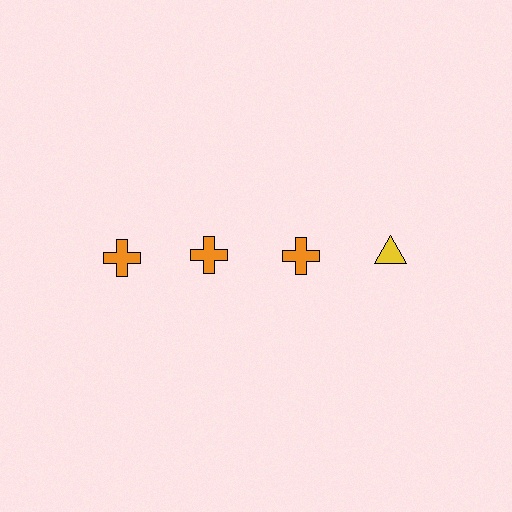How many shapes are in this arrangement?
There are 4 shapes arranged in a grid pattern.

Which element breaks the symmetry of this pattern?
The yellow triangle in the top row, second from right column breaks the symmetry. All other shapes are orange crosses.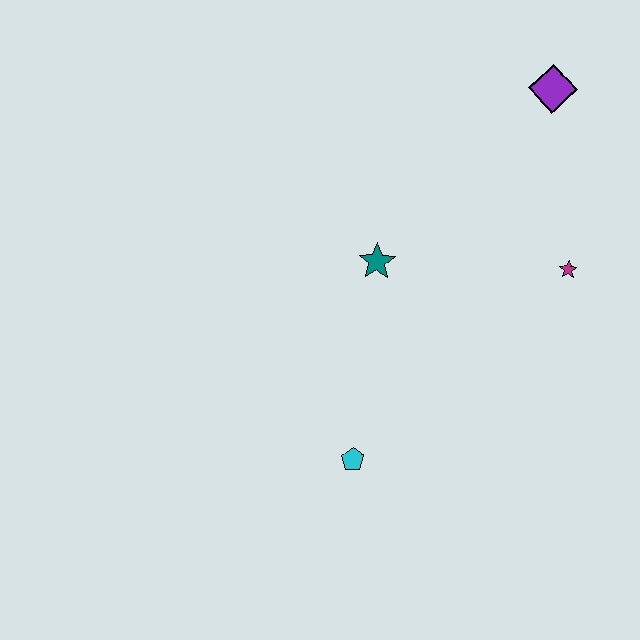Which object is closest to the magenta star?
The purple diamond is closest to the magenta star.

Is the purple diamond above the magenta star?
Yes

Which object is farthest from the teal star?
The purple diamond is farthest from the teal star.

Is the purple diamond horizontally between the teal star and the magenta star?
Yes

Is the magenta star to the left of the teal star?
No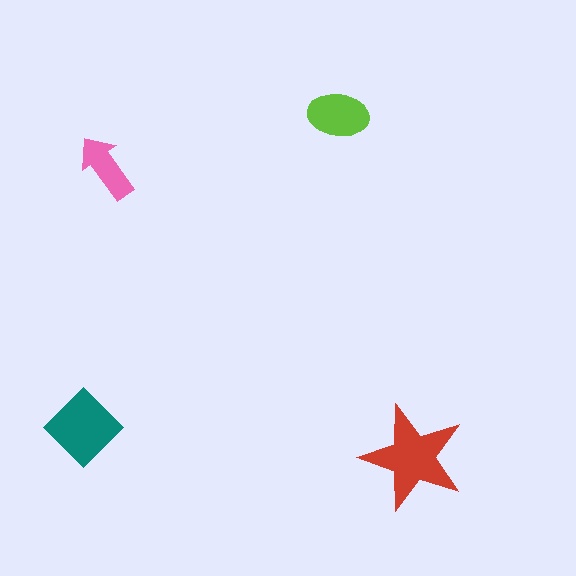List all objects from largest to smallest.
The red star, the teal diamond, the lime ellipse, the pink arrow.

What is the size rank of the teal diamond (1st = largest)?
2nd.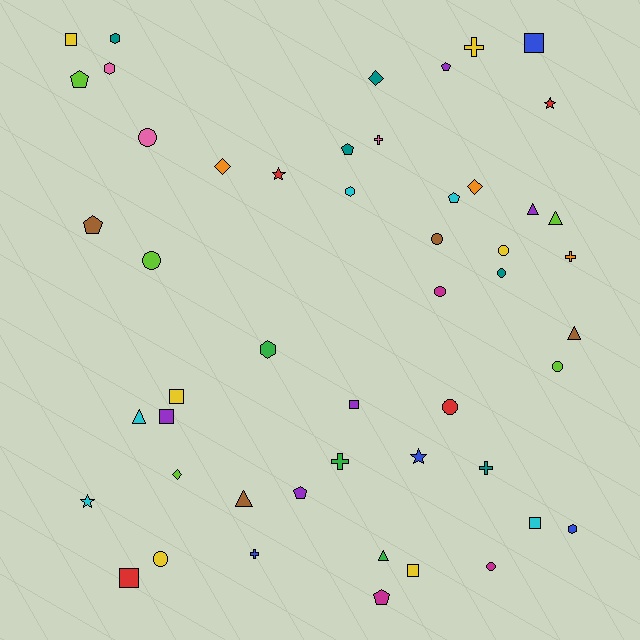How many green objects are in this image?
There are 3 green objects.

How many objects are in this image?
There are 50 objects.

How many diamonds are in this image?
There are 4 diamonds.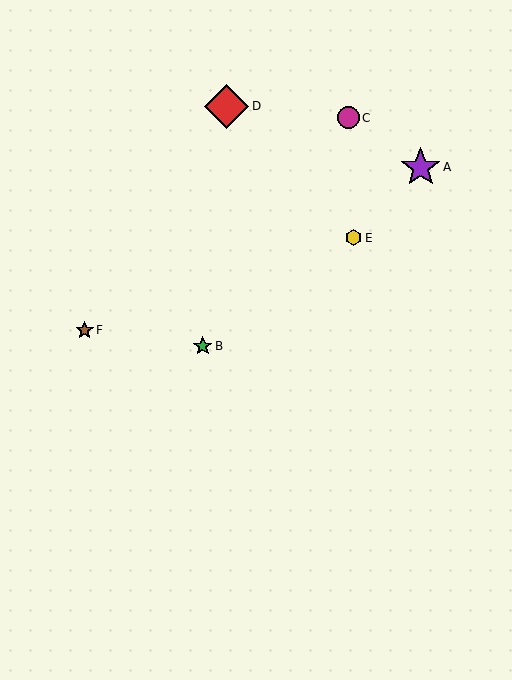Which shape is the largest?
The red diamond (labeled D) is the largest.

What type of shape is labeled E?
Shape E is a yellow hexagon.